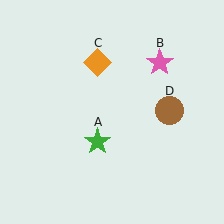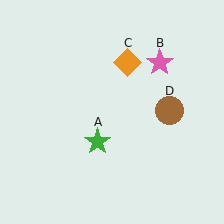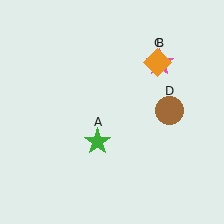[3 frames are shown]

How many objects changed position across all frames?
1 object changed position: orange diamond (object C).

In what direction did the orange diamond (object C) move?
The orange diamond (object C) moved right.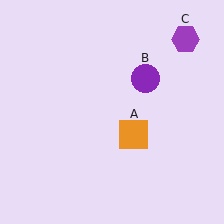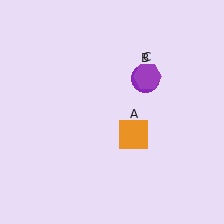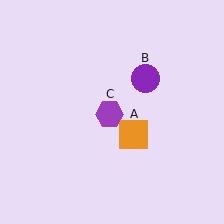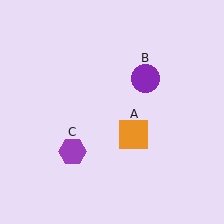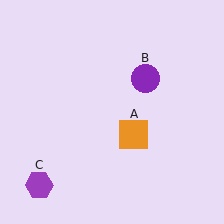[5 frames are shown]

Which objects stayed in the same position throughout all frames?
Orange square (object A) and purple circle (object B) remained stationary.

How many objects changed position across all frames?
1 object changed position: purple hexagon (object C).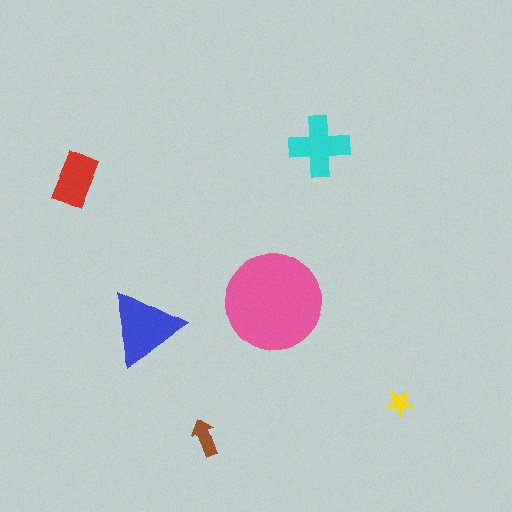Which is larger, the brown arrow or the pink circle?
The pink circle.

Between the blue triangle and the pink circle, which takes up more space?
The pink circle.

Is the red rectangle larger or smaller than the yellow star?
Larger.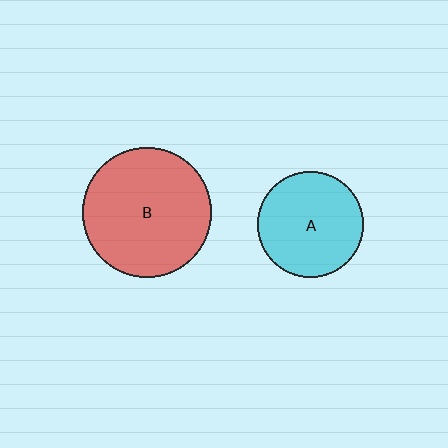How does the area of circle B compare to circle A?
Approximately 1.5 times.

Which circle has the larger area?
Circle B (red).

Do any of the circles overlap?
No, none of the circles overlap.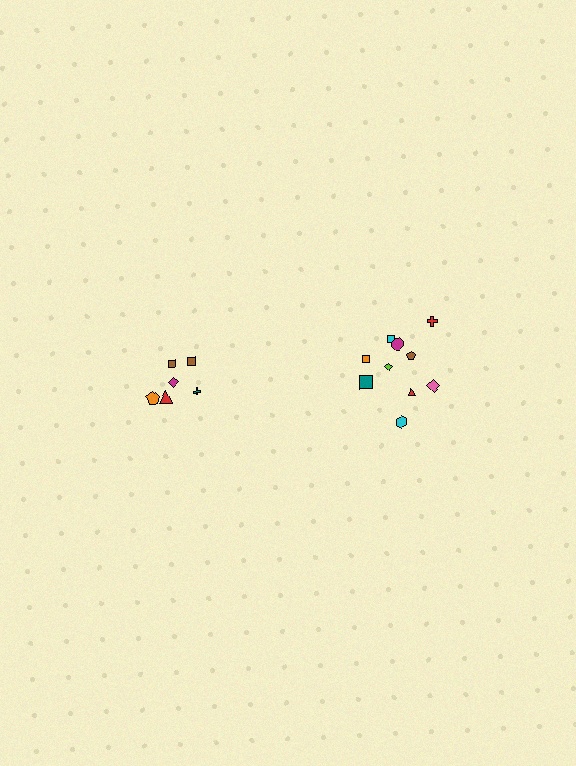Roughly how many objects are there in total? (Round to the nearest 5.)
Roughly 15 objects in total.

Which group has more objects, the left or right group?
The right group.